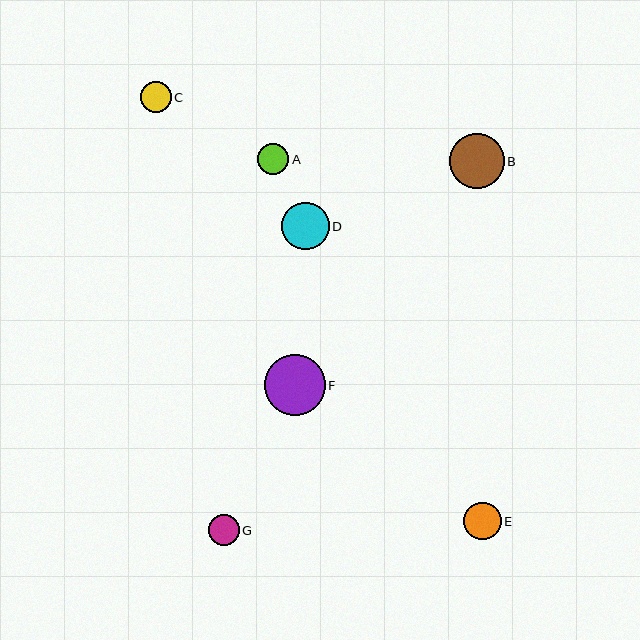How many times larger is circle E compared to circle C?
Circle E is approximately 1.2 times the size of circle C.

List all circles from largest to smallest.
From largest to smallest: F, B, D, E, A, C, G.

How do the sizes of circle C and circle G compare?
Circle C and circle G are approximately the same size.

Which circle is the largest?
Circle F is the largest with a size of approximately 61 pixels.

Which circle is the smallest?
Circle G is the smallest with a size of approximately 30 pixels.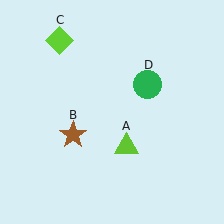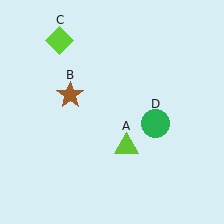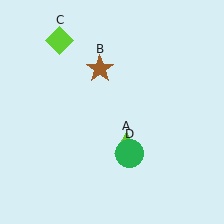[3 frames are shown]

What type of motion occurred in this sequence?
The brown star (object B), green circle (object D) rotated clockwise around the center of the scene.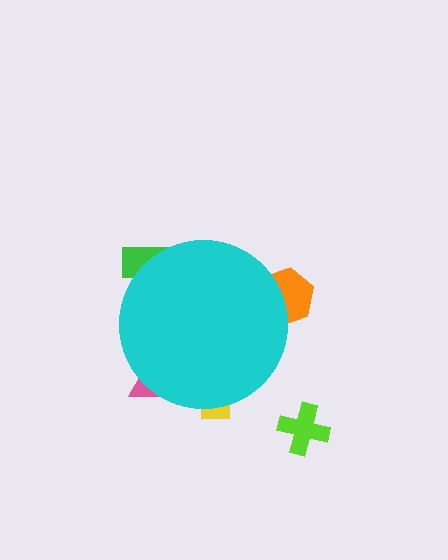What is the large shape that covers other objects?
A cyan circle.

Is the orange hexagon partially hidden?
Yes, the orange hexagon is partially hidden behind the cyan circle.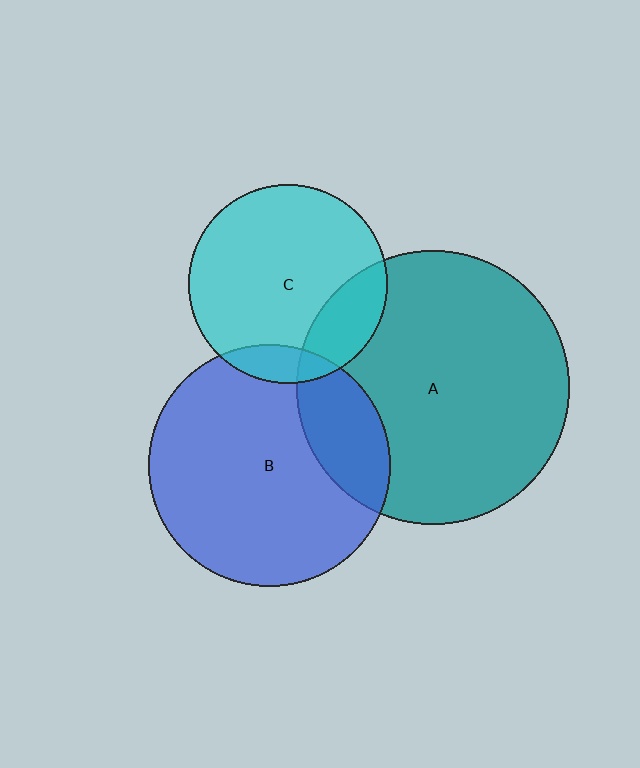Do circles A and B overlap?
Yes.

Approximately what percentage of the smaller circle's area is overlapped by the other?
Approximately 20%.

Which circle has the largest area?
Circle A (teal).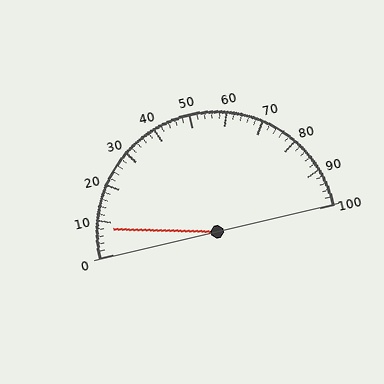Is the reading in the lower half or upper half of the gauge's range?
The reading is in the lower half of the range (0 to 100).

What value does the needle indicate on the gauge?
The needle indicates approximately 8.